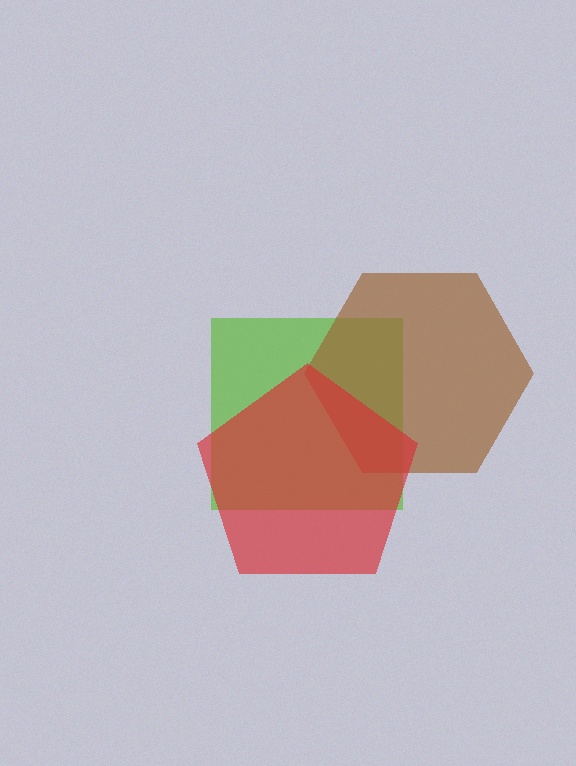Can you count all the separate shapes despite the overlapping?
Yes, there are 3 separate shapes.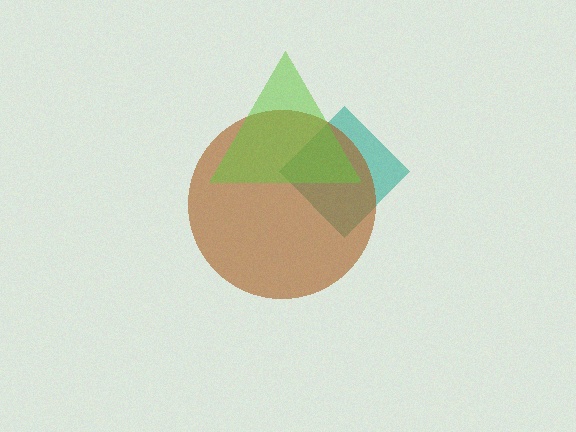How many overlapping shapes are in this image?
There are 3 overlapping shapes in the image.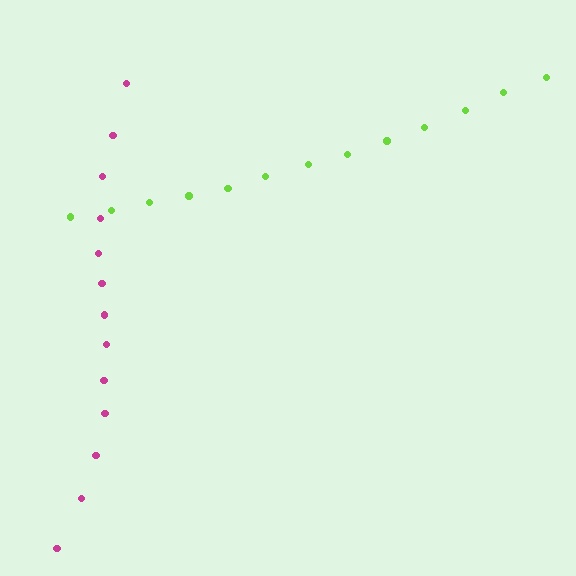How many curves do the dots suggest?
There are 2 distinct paths.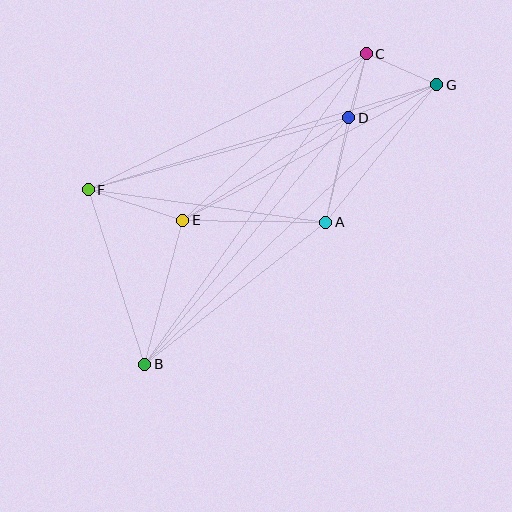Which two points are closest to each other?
Points C and D are closest to each other.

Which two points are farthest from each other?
Points B and G are farthest from each other.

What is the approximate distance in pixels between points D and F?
The distance between D and F is approximately 270 pixels.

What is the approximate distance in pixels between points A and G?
The distance between A and G is approximately 177 pixels.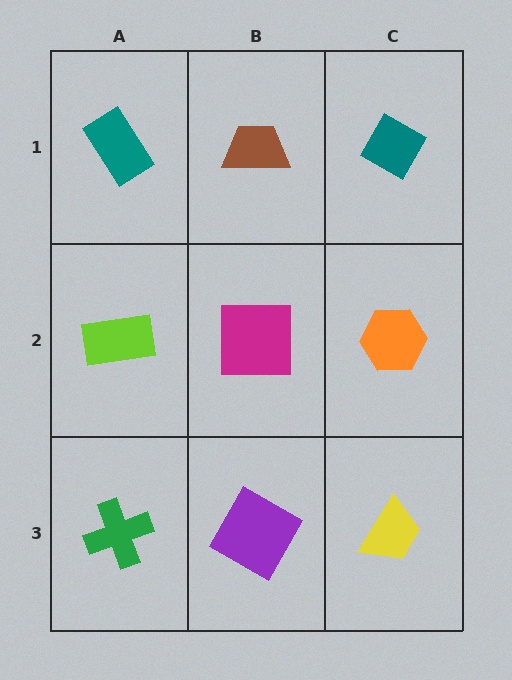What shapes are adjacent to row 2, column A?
A teal rectangle (row 1, column A), a green cross (row 3, column A), a magenta square (row 2, column B).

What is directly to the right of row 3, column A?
A purple square.